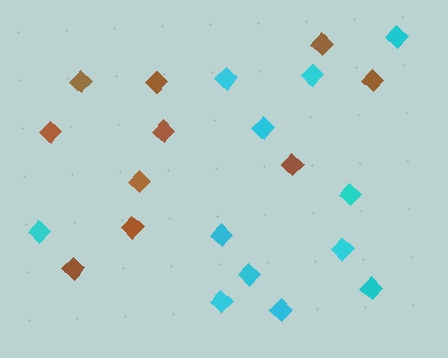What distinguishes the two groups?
There are 2 groups: one group of cyan diamonds (12) and one group of brown diamonds (10).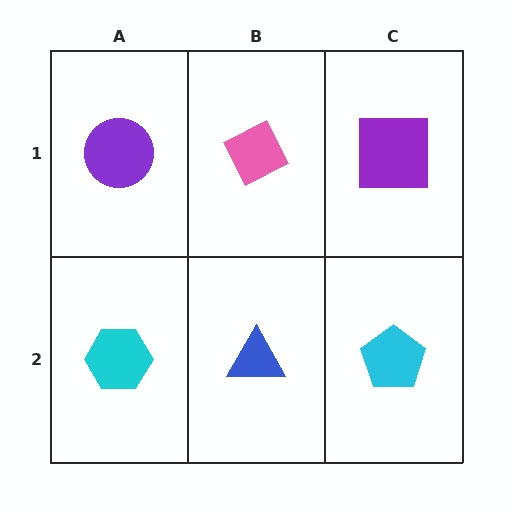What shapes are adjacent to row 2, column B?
A pink diamond (row 1, column B), a cyan hexagon (row 2, column A), a cyan pentagon (row 2, column C).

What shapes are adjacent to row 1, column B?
A blue triangle (row 2, column B), a purple circle (row 1, column A), a purple square (row 1, column C).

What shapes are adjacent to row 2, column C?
A purple square (row 1, column C), a blue triangle (row 2, column B).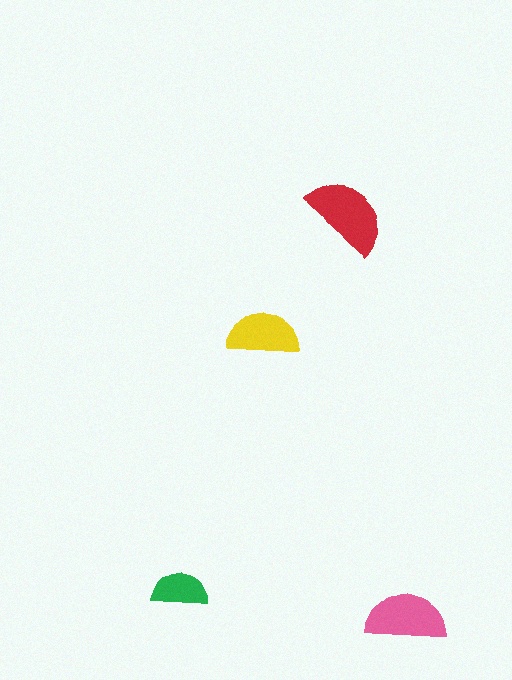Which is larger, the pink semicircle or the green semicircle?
The pink one.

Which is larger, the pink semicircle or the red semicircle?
The red one.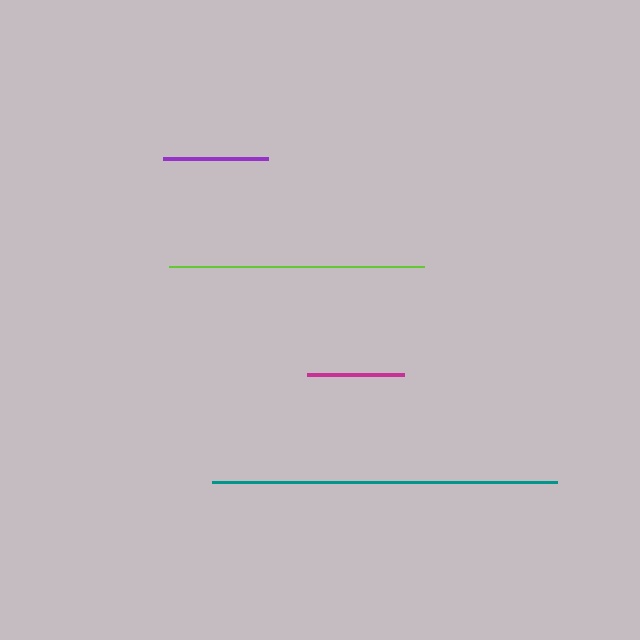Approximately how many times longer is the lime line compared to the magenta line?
The lime line is approximately 2.6 times the length of the magenta line.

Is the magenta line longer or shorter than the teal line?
The teal line is longer than the magenta line.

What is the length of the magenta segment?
The magenta segment is approximately 98 pixels long.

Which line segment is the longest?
The teal line is the longest at approximately 345 pixels.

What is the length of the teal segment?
The teal segment is approximately 345 pixels long.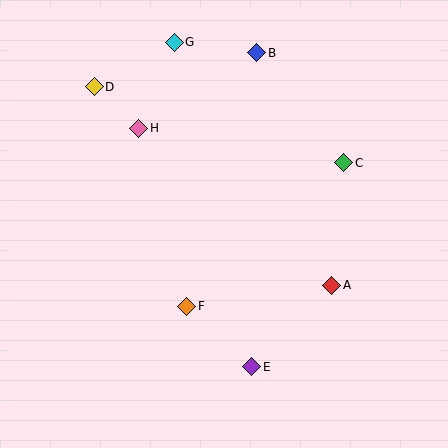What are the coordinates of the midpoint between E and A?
The midpoint between E and A is at (292, 326).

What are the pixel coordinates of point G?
Point G is at (174, 42).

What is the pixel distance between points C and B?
The distance between C and B is 140 pixels.